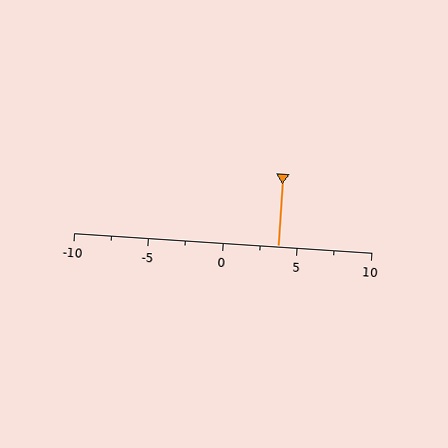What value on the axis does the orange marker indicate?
The marker indicates approximately 3.8.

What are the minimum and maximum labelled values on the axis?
The axis runs from -10 to 10.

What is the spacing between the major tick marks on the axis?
The major ticks are spaced 5 apart.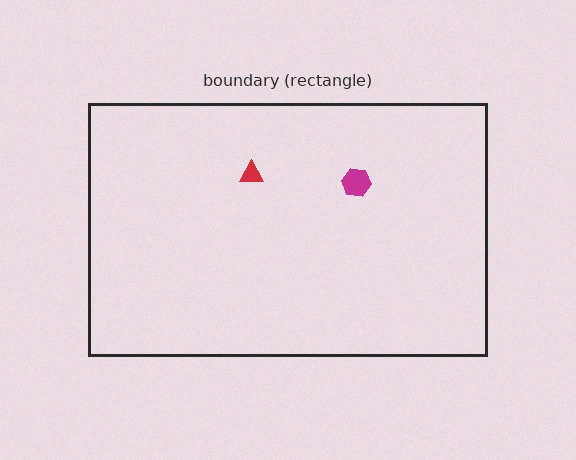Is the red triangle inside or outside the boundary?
Inside.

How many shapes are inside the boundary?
2 inside, 0 outside.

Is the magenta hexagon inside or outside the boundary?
Inside.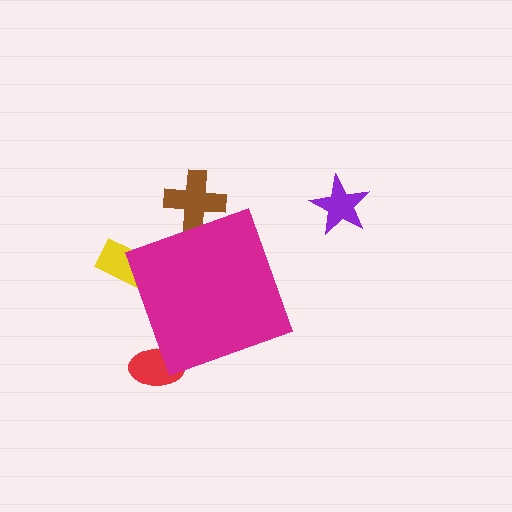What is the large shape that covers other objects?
A magenta diamond.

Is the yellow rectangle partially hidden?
Yes, the yellow rectangle is partially hidden behind the magenta diamond.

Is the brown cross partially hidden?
Yes, the brown cross is partially hidden behind the magenta diamond.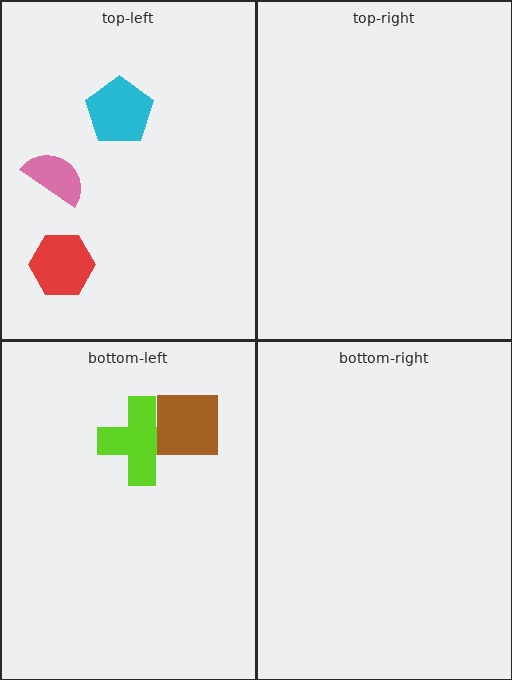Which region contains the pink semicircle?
The top-left region.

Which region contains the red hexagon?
The top-left region.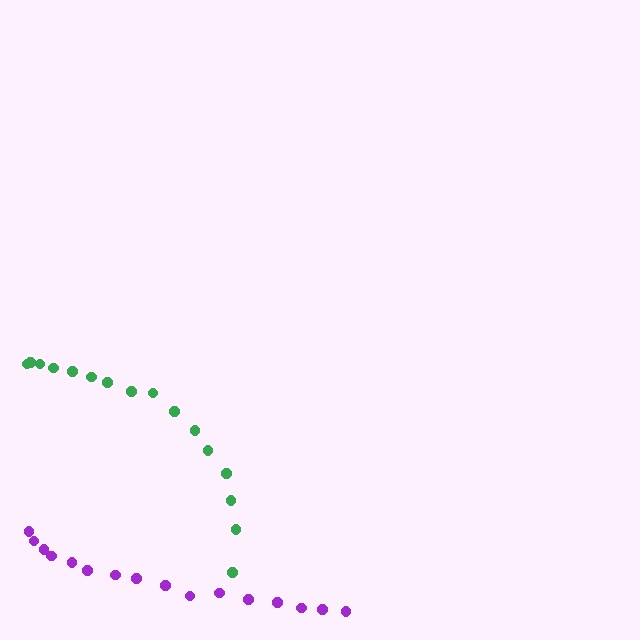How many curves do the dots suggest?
There are 2 distinct paths.